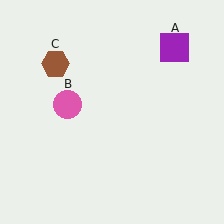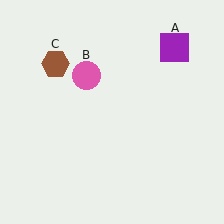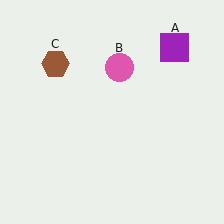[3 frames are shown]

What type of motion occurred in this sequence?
The pink circle (object B) rotated clockwise around the center of the scene.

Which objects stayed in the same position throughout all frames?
Purple square (object A) and brown hexagon (object C) remained stationary.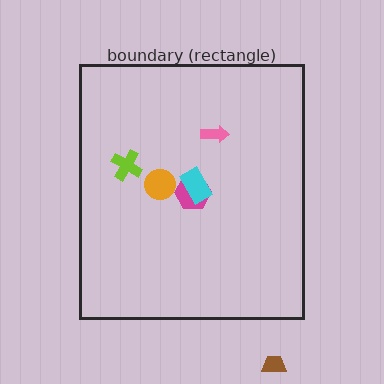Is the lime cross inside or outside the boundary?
Inside.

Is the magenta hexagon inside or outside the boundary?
Inside.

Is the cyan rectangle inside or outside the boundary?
Inside.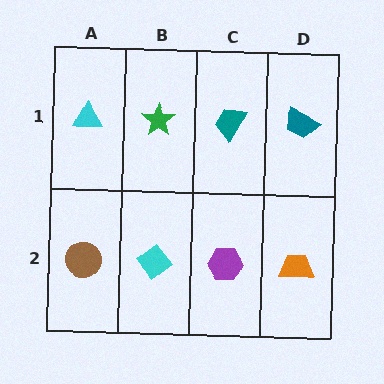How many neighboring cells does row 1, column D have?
2.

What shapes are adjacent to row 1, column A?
A brown circle (row 2, column A), a green star (row 1, column B).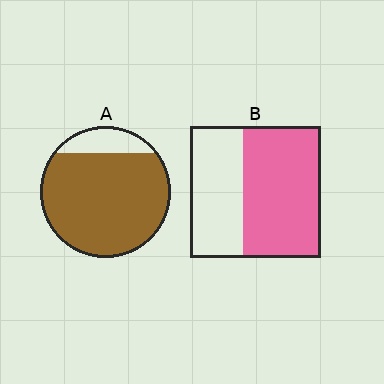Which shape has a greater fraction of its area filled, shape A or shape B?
Shape A.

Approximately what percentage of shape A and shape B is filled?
A is approximately 85% and B is approximately 60%.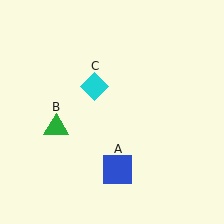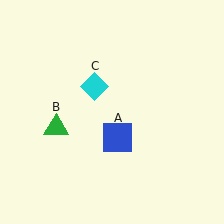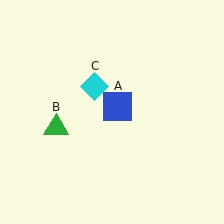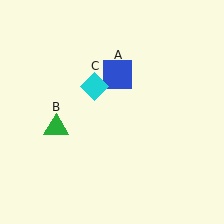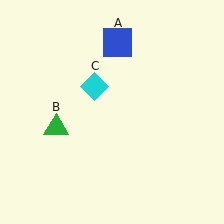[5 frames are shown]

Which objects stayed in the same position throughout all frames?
Green triangle (object B) and cyan diamond (object C) remained stationary.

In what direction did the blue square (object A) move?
The blue square (object A) moved up.